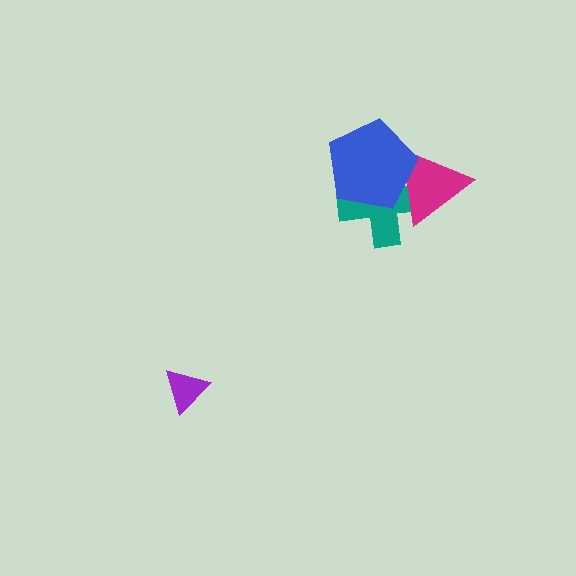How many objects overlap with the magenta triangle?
2 objects overlap with the magenta triangle.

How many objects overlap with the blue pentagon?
2 objects overlap with the blue pentagon.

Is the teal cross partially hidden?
Yes, it is partially covered by another shape.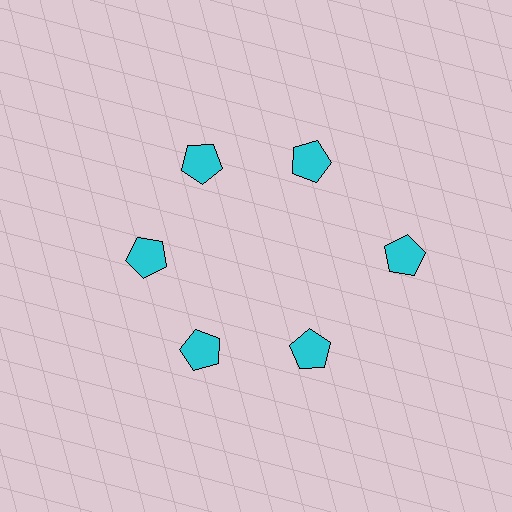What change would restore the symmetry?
The symmetry would be restored by moving it inward, back onto the ring so that all 6 pentagons sit at equal angles and equal distance from the center.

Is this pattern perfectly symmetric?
No. The 6 cyan pentagons are arranged in a ring, but one element near the 3 o'clock position is pushed outward from the center, breaking the 6-fold rotational symmetry.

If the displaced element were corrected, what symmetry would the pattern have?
It would have 6-fold rotational symmetry — the pattern would map onto itself every 60 degrees.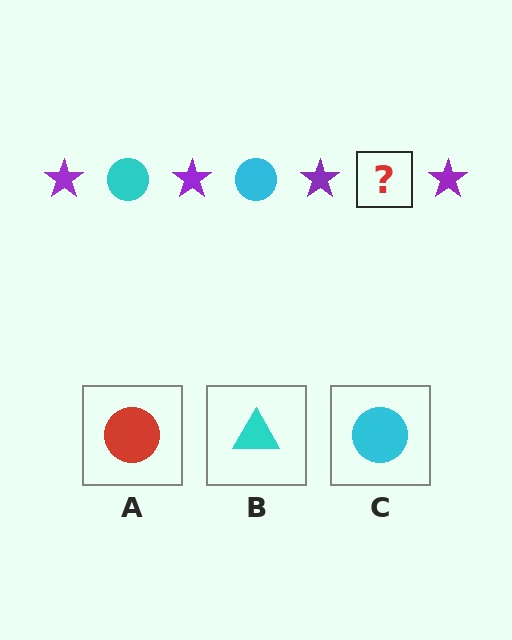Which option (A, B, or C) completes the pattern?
C.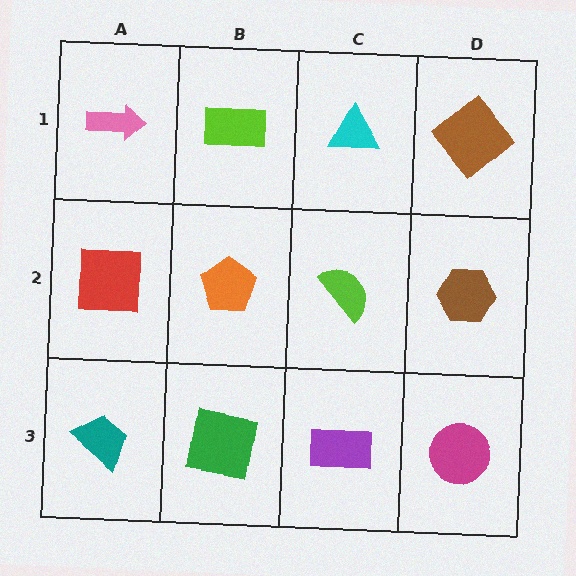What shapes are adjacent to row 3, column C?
A lime semicircle (row 2, column C), a green square (row 3, column B), a magenta circle (row 3, column D).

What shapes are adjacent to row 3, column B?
An orange pentagon (row 2, column B), a teal trapezoid (row 3, column A), a purple rectangle (row 3, column C).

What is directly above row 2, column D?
A brown diamond.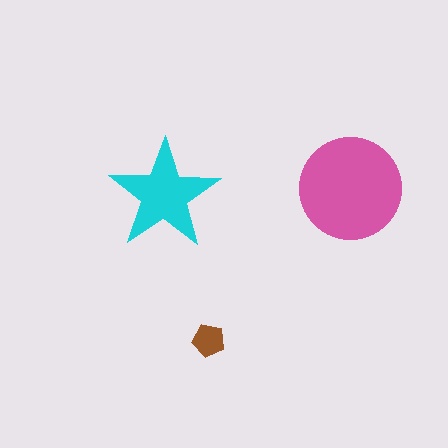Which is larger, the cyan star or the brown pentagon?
The cyan star.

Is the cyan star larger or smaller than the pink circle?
Smaller.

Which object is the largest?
The pink circle.